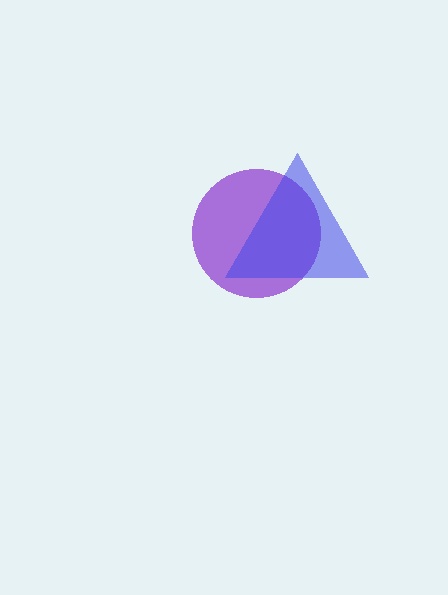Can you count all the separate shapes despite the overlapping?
Yes, there are 2 separate shapes.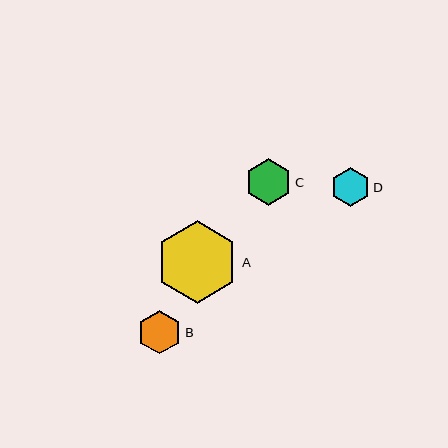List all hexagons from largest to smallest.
From largest to smallest: A, C, B, D.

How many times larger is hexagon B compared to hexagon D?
Hexagon B is approximately 1.1 times the size of hexagon D.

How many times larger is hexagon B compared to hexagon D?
Hexagon B is approximately 1.1 times the size of hexagon D.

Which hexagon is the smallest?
Hexagon D is the smallest with a size of approximately 39 pixels.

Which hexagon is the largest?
Hexagon A is the largest with a size of approximately 83 pixels.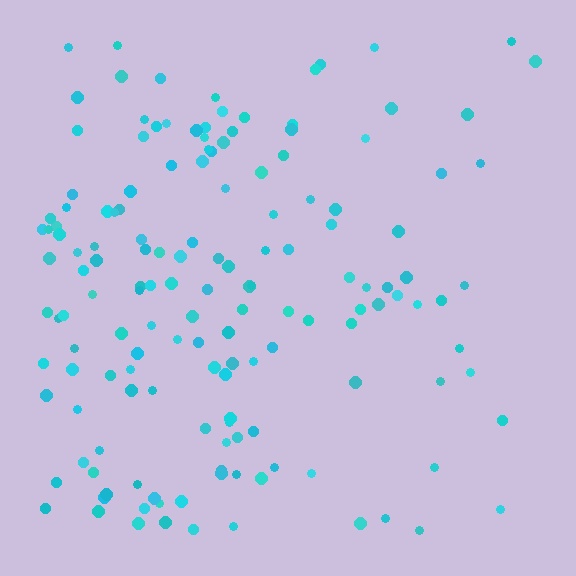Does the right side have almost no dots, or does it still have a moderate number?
Still a moderate number, just noticeably fewer than the left.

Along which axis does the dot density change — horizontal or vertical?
Horizontal.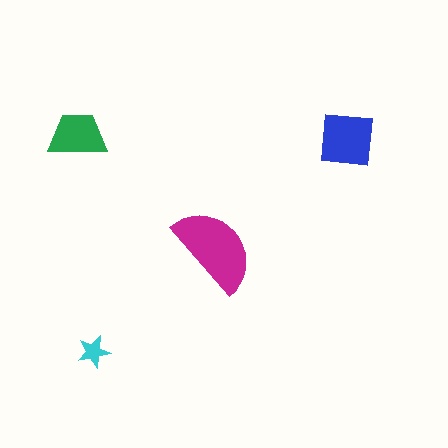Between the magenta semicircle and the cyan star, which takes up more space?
The magenta semicircle.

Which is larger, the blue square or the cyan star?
The blue square.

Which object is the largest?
The magenta semicircle.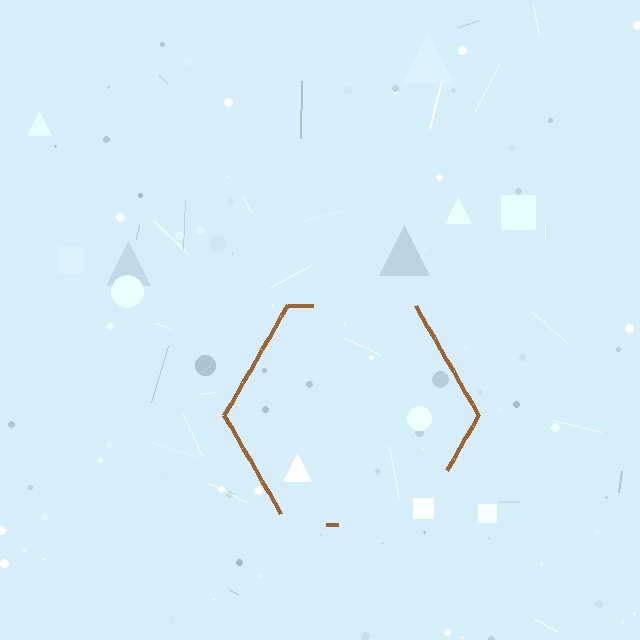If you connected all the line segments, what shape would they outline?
They would outline a hexagon.